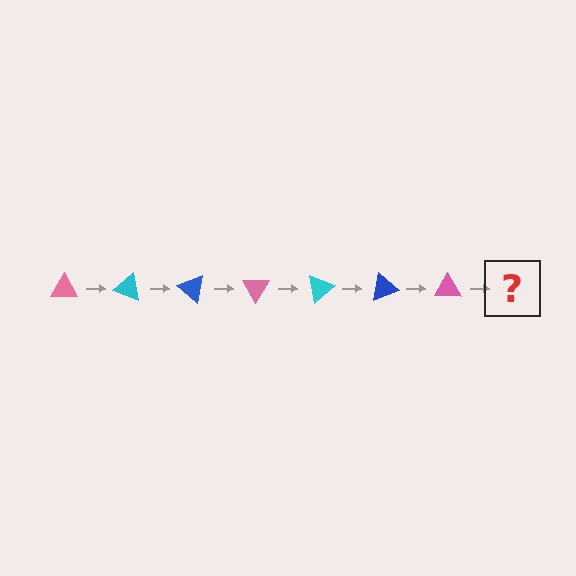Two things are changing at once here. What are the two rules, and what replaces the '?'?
The two rules are that it rotates 20 degrees each step and the color cycles through pink, cyan, and blue. The '?' should be a cyan triangle, rotated 140 degrees from the start.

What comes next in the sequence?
The next element should be a cyan triangle, rotated 140 degrees from the start.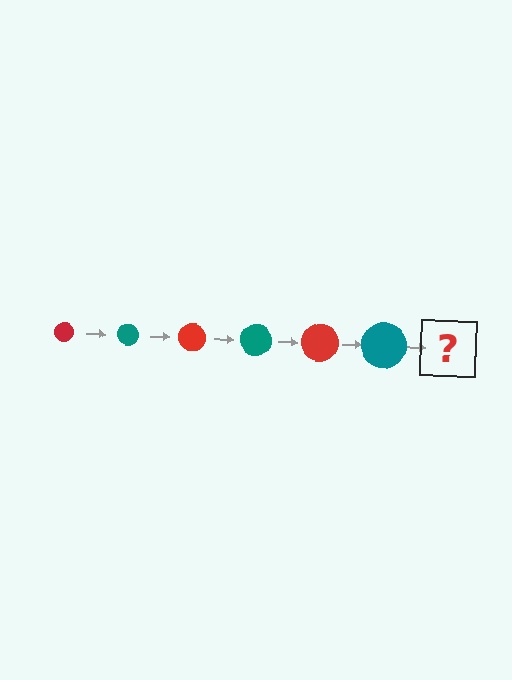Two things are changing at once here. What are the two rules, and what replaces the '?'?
The two rules are that the circle grows larger each step and the color cycles through red and teal. The '?' should be a red circle, larger than the previous one.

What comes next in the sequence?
The next element should be a red circle, larger than the previous one.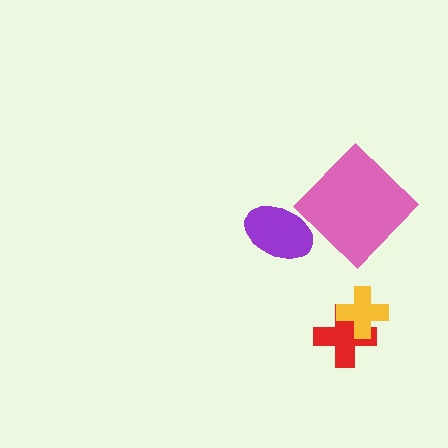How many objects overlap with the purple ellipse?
0 objects overlap with the purple ellipse.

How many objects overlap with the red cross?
1 object overlaps with the red cross.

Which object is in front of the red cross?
The yellow cross is in front of the red cross.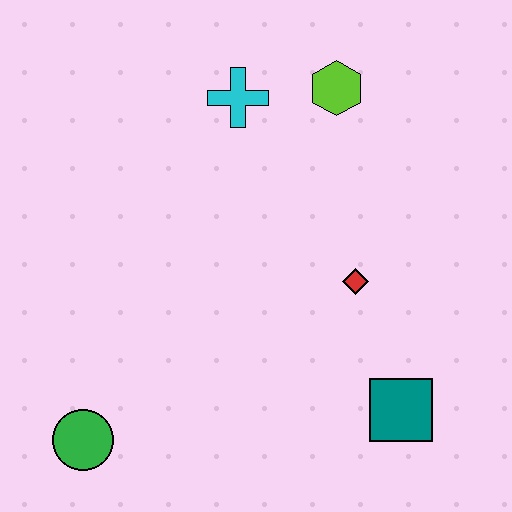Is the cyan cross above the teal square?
Yes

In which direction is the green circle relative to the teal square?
The green circle is to the left of the teal square.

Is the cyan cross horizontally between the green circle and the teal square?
Yes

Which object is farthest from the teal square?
The cyan cross is farthest from the teal square.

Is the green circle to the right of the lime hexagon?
No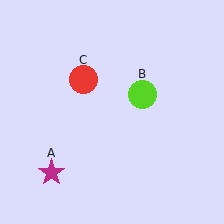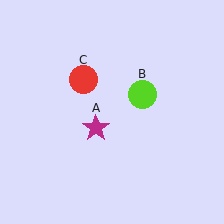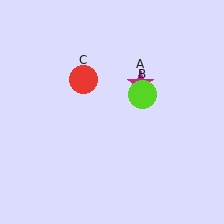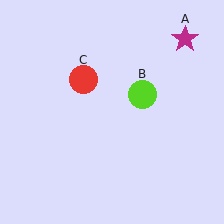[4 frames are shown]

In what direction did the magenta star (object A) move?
The magenta star (object A) moved up and to the right.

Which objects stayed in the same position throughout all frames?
Lime circle (object B) and red circle (object C) remained stationary.